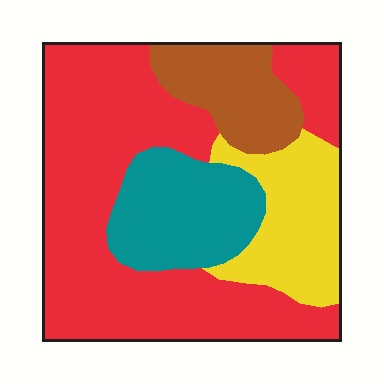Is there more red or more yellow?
Red.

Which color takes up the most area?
Red, at roughly 55%.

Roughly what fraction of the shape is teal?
Teal covers 17% of the shape.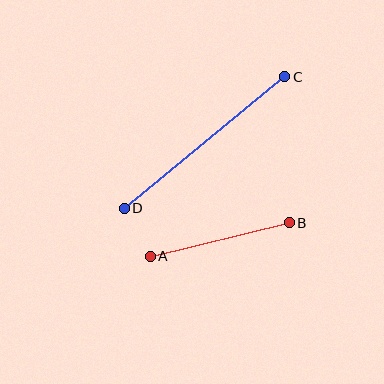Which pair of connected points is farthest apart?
Points C and D are farthest apart.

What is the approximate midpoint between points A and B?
The midpoint is at approximately (220, 239) pixels.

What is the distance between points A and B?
The distance is approximately 143 pixels.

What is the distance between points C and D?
The distance is approximately 208 pixels.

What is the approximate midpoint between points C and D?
The midpoint is at approximately (205, 143) pixels.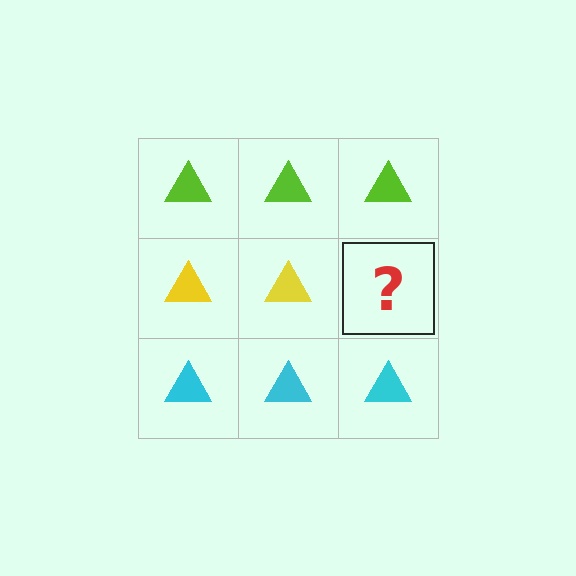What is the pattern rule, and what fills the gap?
The rule is that each row has a consistent color. The gap should be filled with a yellow triangle.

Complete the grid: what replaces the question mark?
The question mark should be replaced with a yellow triangle.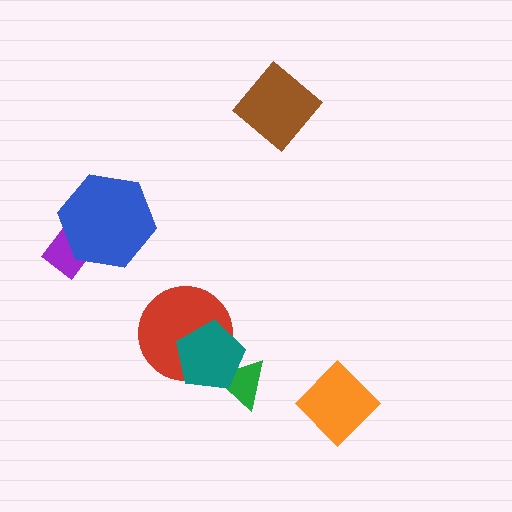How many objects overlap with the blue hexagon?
1 object overlaps with the blue hexagon.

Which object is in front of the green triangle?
The teal pentagon is in front of the green triangle.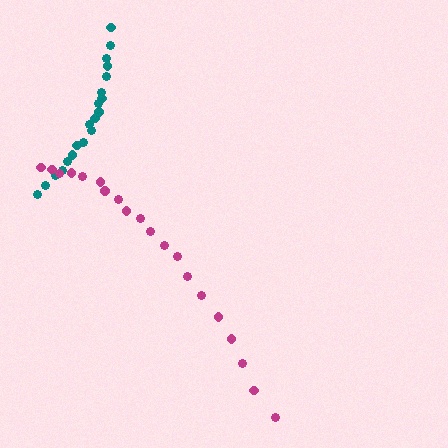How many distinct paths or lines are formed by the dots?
There are 2 distinct paths.